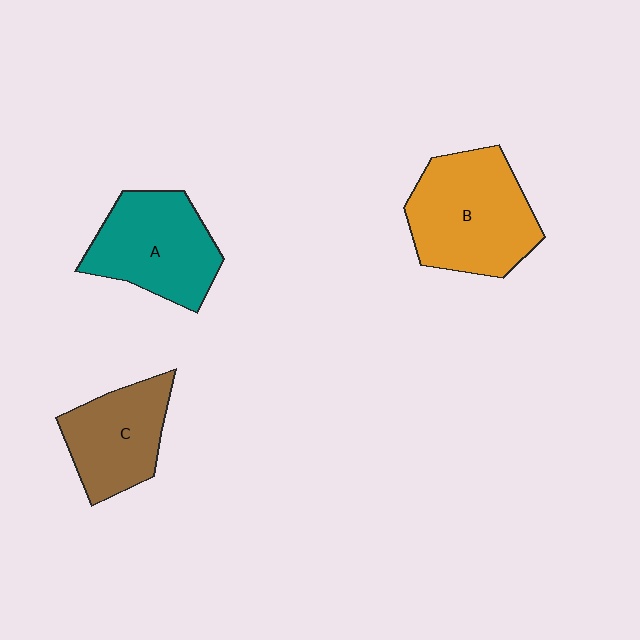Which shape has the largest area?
Shape B (orange).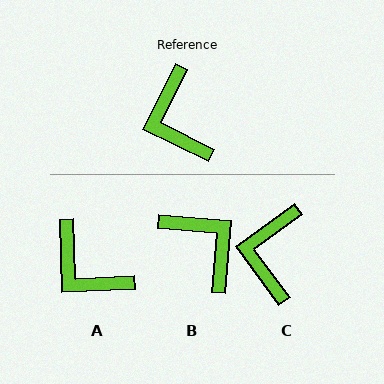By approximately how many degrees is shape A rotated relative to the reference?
Approximately 28 degrees counter-clockwise.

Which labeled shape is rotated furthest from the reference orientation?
B, about 159 degrees away.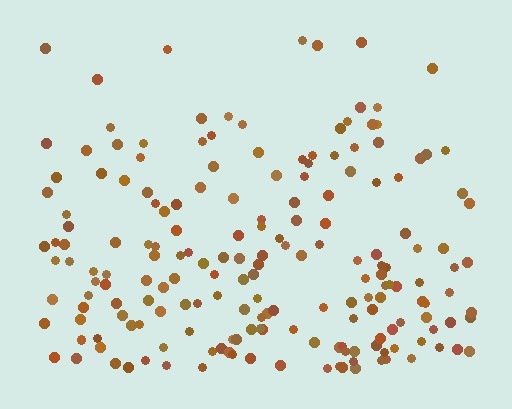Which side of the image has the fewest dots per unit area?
The top.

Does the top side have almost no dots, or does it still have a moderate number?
Still a moderate number, just noticeably fewer than the bottom.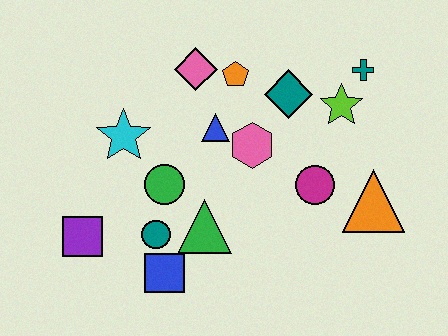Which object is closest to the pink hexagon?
The blue triangle is closest to the pink hexagon.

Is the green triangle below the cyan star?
Yes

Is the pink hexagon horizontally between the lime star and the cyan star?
Yes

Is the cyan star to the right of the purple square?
Yes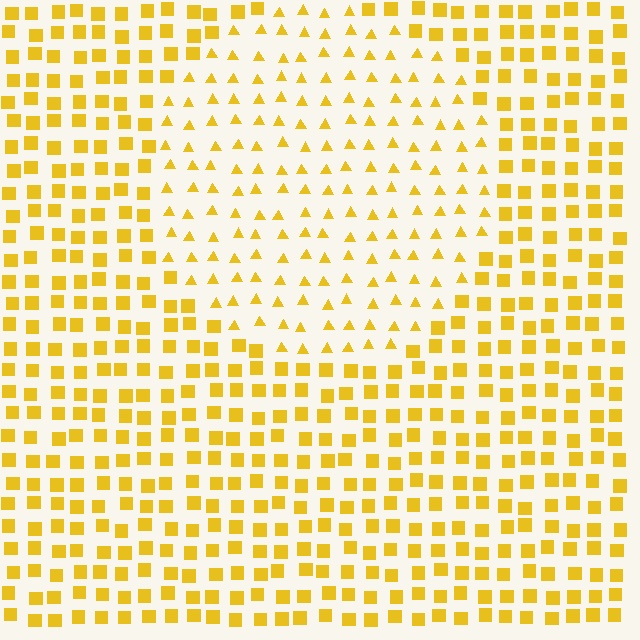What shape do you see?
I see a circle.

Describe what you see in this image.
The image is filled with small yellow elements arranged in a uniform grid. A circle-shaped region contains triangles, while the surrounding area contains squares. The boundary is defined purely by the change in element shape.